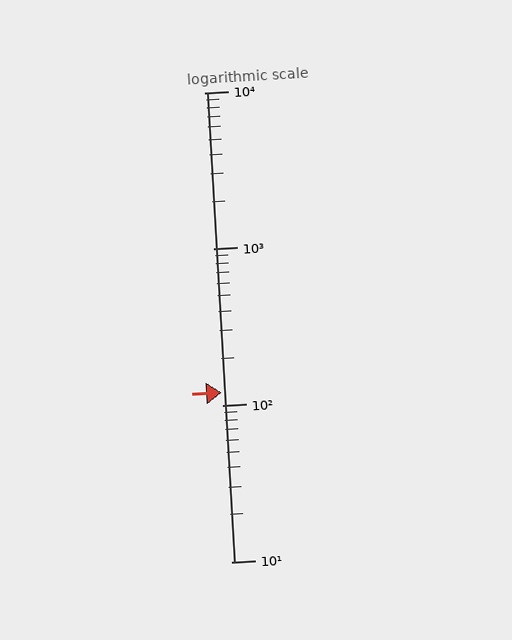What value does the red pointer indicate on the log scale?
The pointer indicates approximately 120.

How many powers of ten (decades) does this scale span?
The scale spans 3 decades, from 10 to 10000.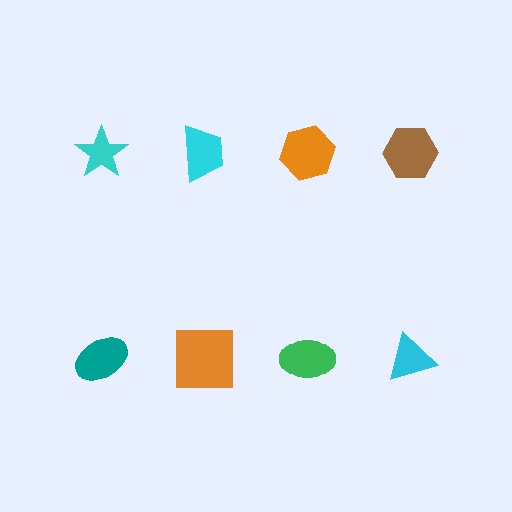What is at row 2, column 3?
A green ellipse.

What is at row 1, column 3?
An orange hexagon.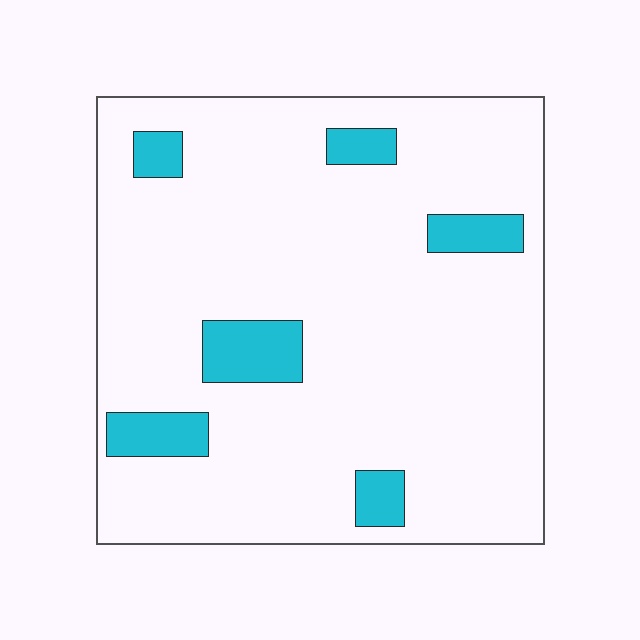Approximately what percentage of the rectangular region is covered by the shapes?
Approximately 10%.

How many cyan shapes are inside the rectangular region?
6.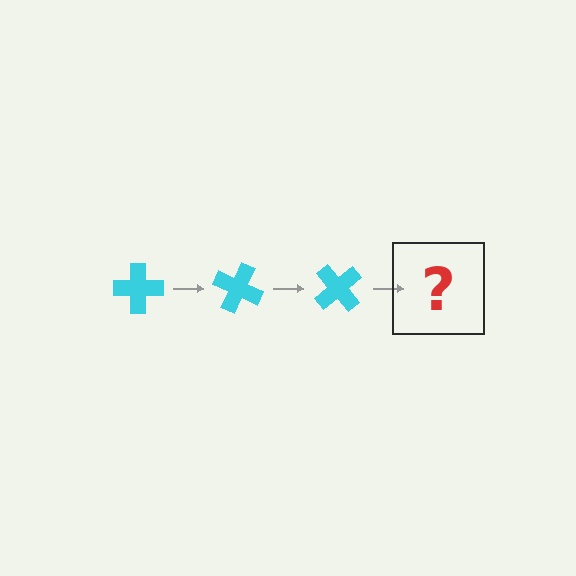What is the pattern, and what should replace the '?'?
The pattern is that the cross rotates 25 degrees each step. The '?' should be a cyan cross rotated 75 degrees.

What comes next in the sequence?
The next element should be a cyan cross rotated 75 degrees.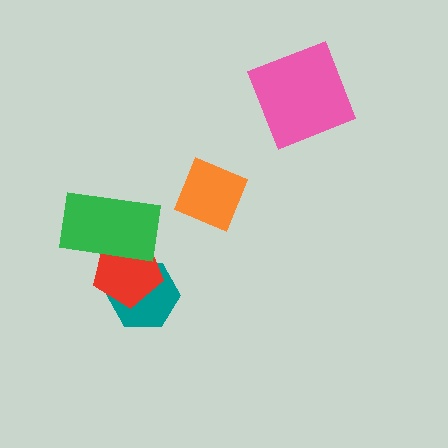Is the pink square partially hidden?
No, no other shape covers it.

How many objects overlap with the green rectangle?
1 object overlaps with the green rectangle.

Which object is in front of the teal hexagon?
The red pentagon is in front of the teal hexagon.